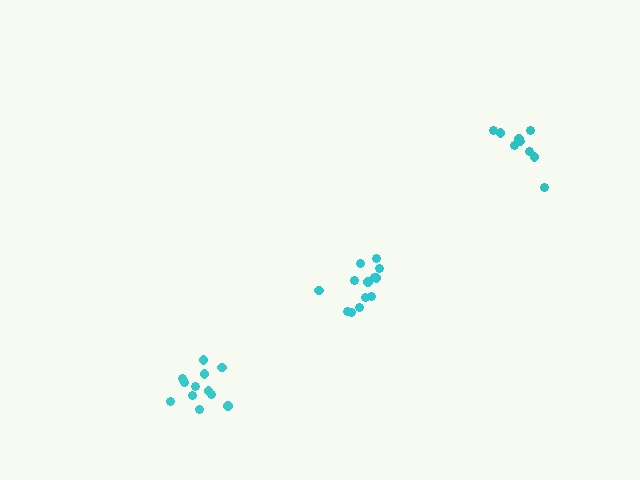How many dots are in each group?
Group 1: 9 dots, Group 2: 13 dots, Group 3: 12 dots (34 total).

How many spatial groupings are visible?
There are 3 spatial groupings.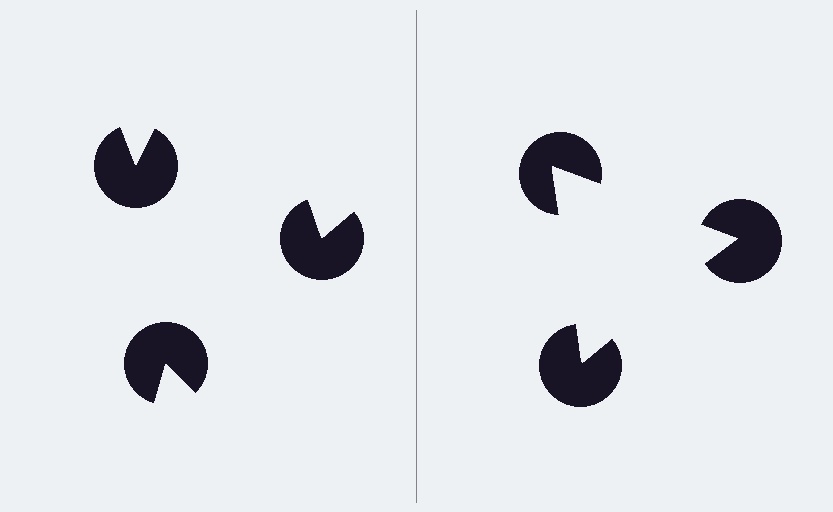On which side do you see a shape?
An illusory triangle appears on the right side. On the left side the wedge cuts are rotated, so no coherent shape forms.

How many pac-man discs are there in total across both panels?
6 — 3 on each side.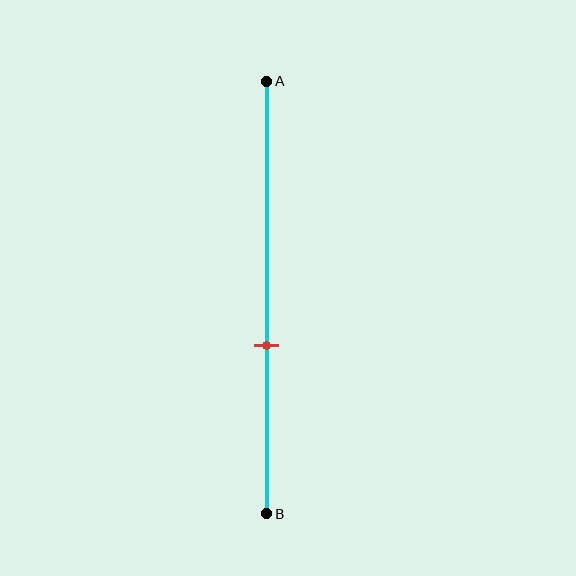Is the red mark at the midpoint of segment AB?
No, the mark is at about 60% from A, not at the 50% midpoint.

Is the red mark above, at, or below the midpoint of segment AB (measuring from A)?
The red mark is below the midpoint of segment AB.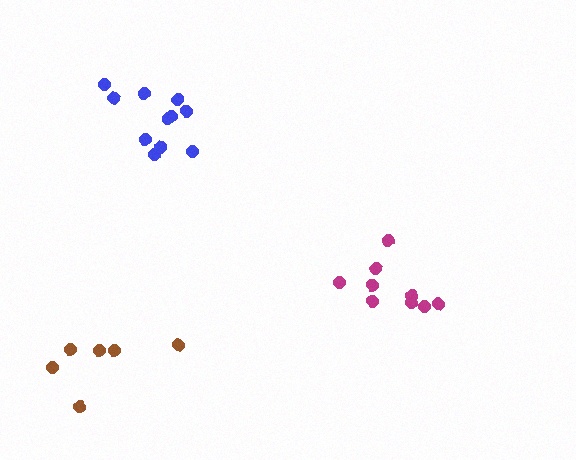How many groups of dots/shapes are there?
There are 3 groups.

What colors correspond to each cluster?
The clusters are colored: brown, blue, magenta.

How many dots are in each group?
Group 1: 6 dots, Group 2: 11 dots, Group 3: 9 dots (26 total).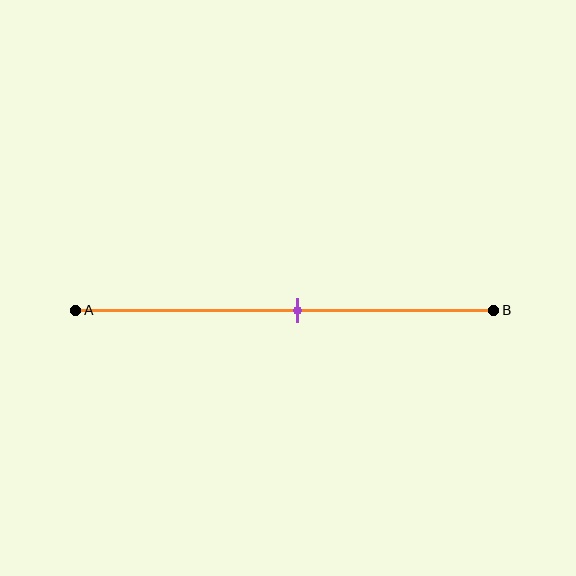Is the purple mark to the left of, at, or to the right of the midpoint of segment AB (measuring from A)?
The purple mark is to the right of the midpoint of segment AB.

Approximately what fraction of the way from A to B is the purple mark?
The purple mark is approximately 55% of the way from A to B.